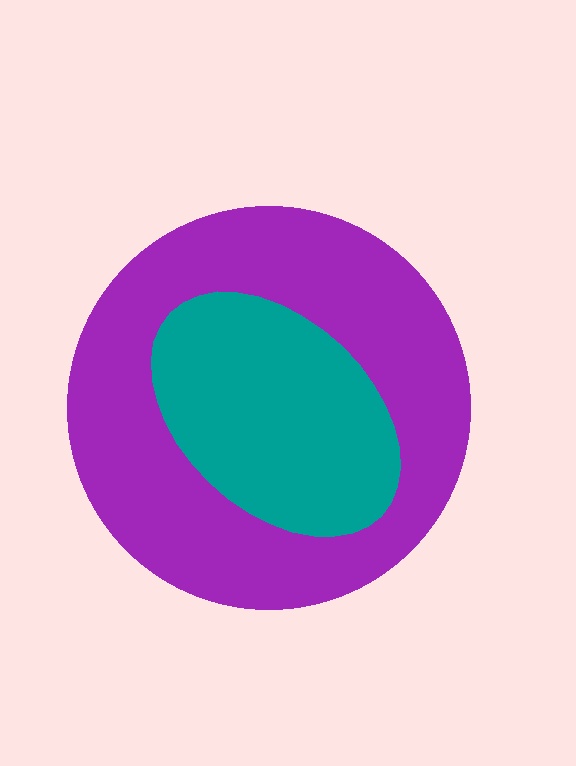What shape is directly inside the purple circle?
The teal ellipse.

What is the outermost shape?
The purple circle.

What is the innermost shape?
The teal ellipse.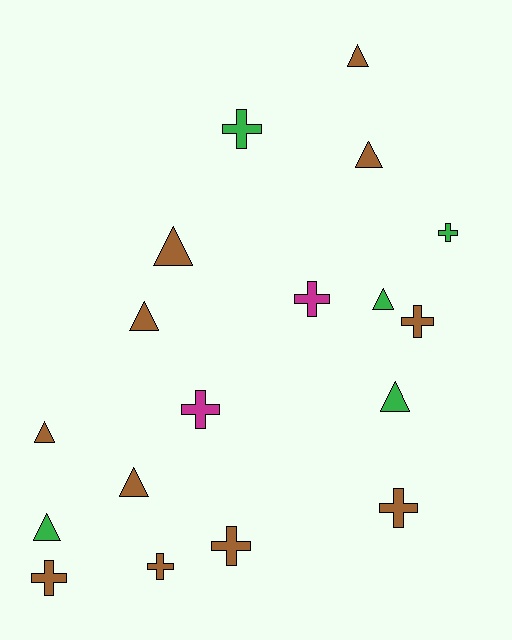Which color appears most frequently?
Brown, with 11 objects.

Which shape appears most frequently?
Cross, with 9 objects.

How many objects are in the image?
There are 18 objects.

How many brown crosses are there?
There are 5 brown crosses.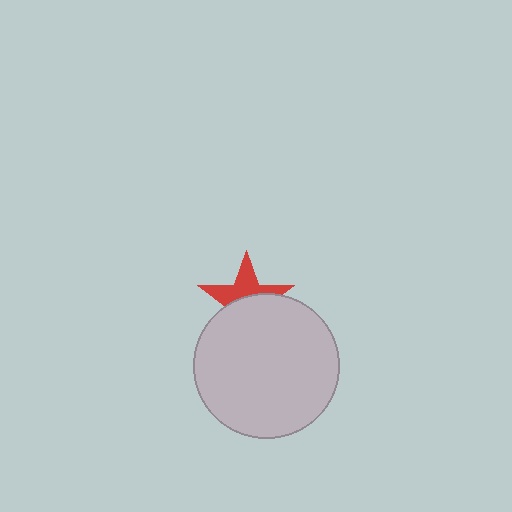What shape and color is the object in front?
The object in front is a light gray circle.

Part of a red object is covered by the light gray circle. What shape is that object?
It is a star.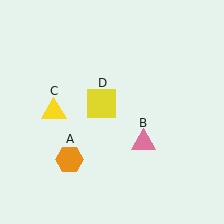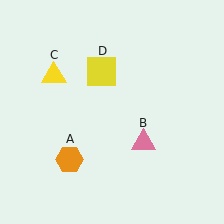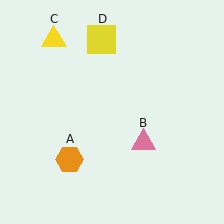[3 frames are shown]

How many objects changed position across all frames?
2 objects changed position: yellow triangle (object C), yellow square (object D).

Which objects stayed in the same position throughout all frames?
Orange hexagon (object A) and pink triangle (object B) remained stationary.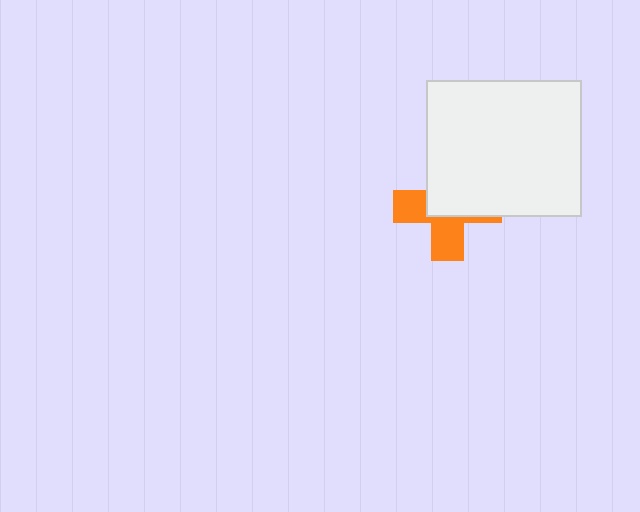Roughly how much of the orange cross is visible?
About half of it is visible (roughly 45%).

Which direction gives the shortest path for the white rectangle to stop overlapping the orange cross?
Moving toward the upper-right gives the shortest separation.